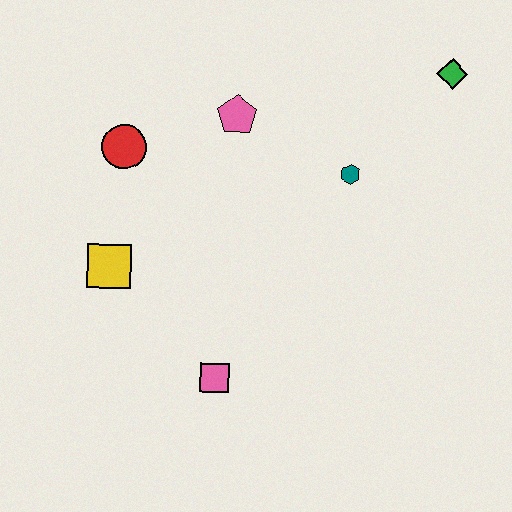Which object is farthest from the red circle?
The green diamond is farthest from the red circle.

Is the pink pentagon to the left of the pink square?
No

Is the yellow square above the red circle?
No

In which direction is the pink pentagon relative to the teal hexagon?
The pink pentagon is to the left of the teal hexagon.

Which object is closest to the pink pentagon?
The red circle is closest to the pink pentagon.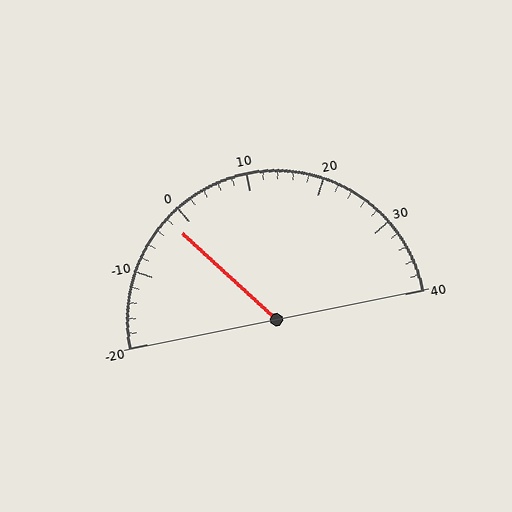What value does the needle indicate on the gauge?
The needle indicates approximately -2.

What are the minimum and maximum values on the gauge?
The gauge ranges from -20 to 40.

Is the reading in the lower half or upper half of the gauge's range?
The reading is in the lower half of the range (-20 to 40).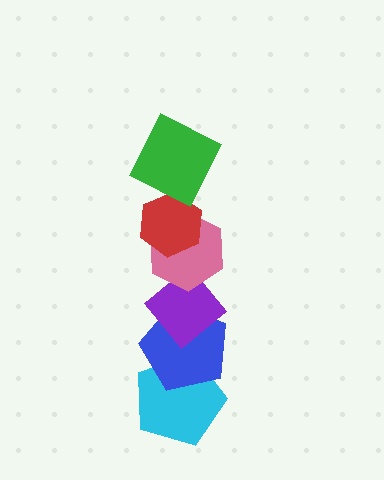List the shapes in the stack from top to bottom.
From top to bottom: the green square, the red hexagon, the pink hexagon, the purple diamond, the blue pentagon, the cyan pentagon.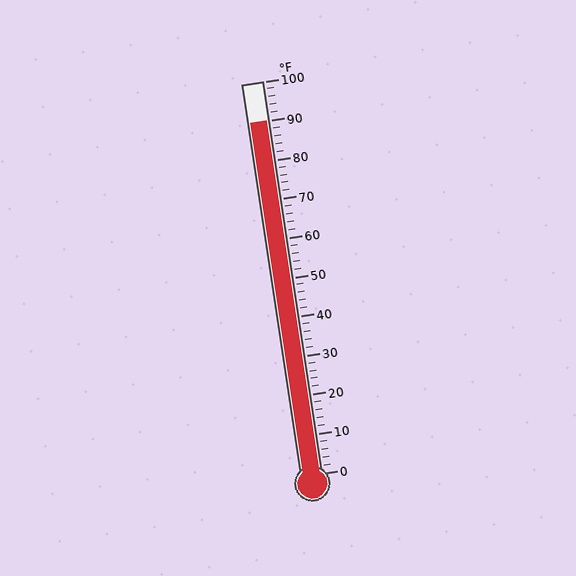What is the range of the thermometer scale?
The thermometer scale ranges from 0°F to 100°F.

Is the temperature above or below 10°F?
The temperature is above 10°F.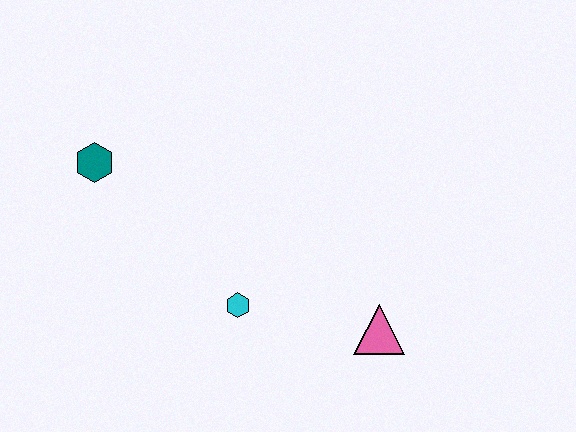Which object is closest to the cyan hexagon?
The pink triangle is closest to the cyan hexagon.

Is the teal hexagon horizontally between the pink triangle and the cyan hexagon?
No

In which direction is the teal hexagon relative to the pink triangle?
The teal hexagon is to the left of the pink triangle.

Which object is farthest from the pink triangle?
The teal hexagon is farthest from the pink triangle.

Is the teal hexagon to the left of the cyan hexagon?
Yes